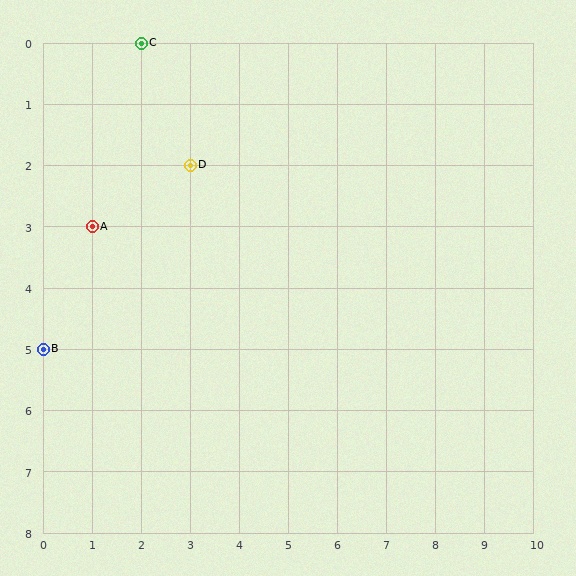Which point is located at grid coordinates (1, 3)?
Point A is at (1, 3).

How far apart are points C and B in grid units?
Points C and B are 2 columns and 5 rows apart (about 5.4 grid units diagonally).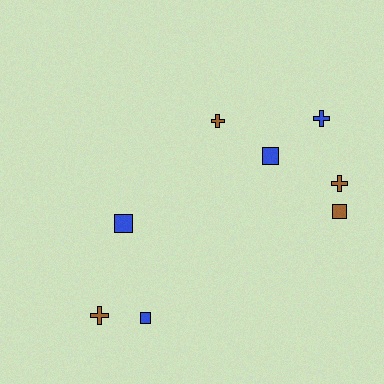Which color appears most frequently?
Blue, with 4 objects.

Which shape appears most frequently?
Cross, with 4 objects.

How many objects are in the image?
There are 8 objects.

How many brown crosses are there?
There are 3 brown crosses.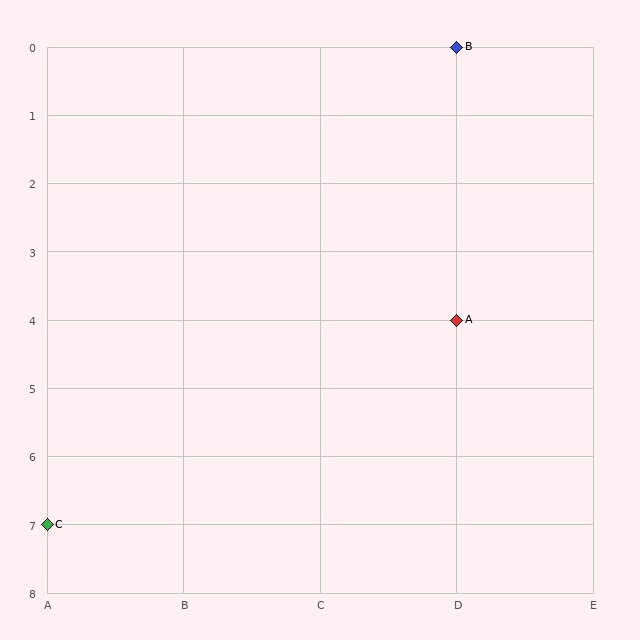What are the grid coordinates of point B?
Point B is at grid coordinates (D, 0).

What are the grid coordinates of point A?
Point A is at grid coordinates (D, 4).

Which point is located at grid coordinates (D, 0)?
Point B is at (D, 0).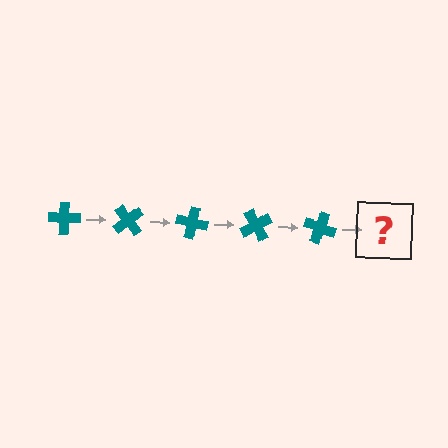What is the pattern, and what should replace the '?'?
The pattern is that the cross rotates 50 degrees each step. The '?' should be a teal cross rotated 250 degrees.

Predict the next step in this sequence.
The next step is a teal cross rotated 250 degrees.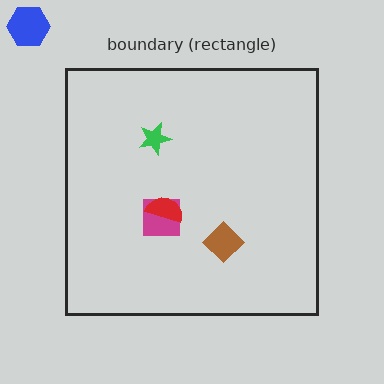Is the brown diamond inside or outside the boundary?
Inside.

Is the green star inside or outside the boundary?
Inside.